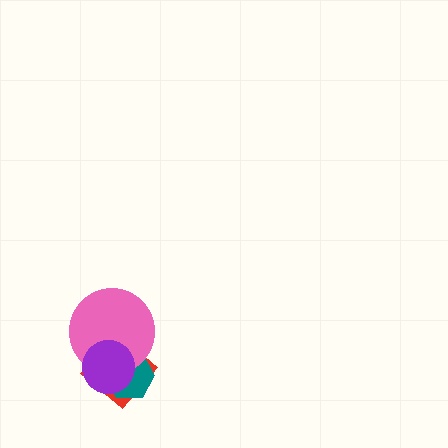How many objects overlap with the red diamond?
3 objects overlap with the red diamond.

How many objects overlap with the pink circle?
3 objects overlap with the pink circle.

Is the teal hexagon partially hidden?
Yes, it is partially covered by another shape.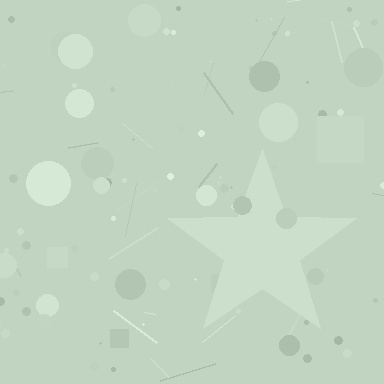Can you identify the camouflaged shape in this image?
The camouflaged shape is a star.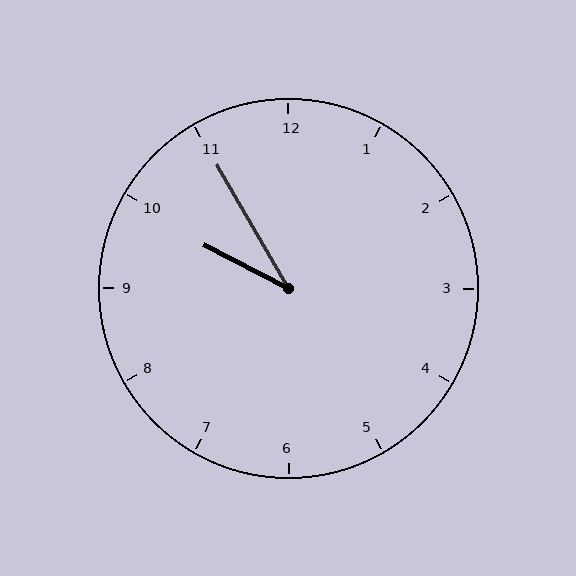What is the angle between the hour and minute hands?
Approximately 32 degrees.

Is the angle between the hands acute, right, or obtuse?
It is acute.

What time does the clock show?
9:55.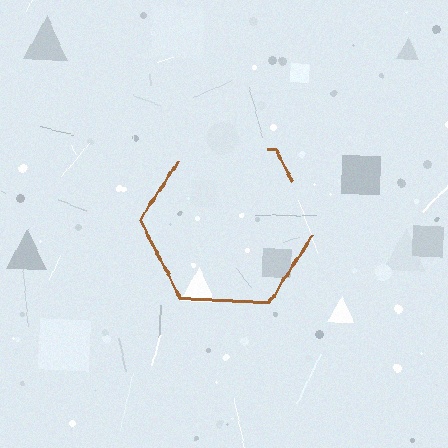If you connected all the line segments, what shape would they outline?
They would outline a hexagon.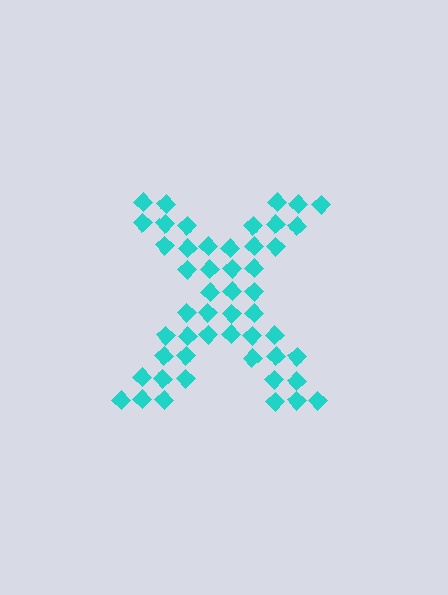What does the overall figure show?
The overall figure shows the letter X.